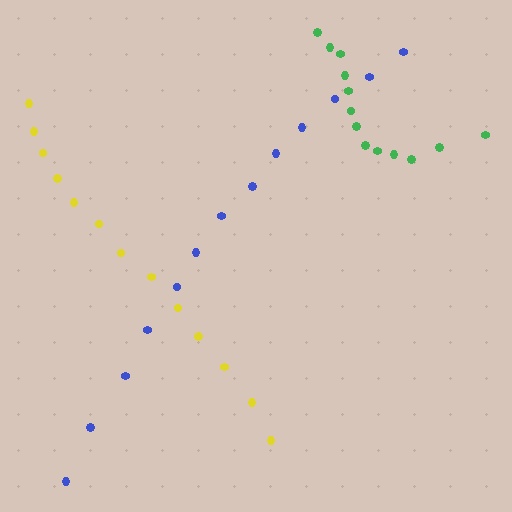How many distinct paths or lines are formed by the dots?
There are 3 distinct paths.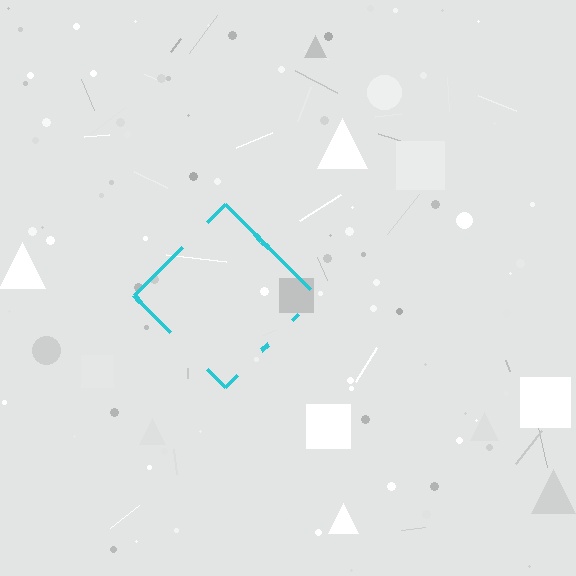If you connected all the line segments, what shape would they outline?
They would outline a diamond.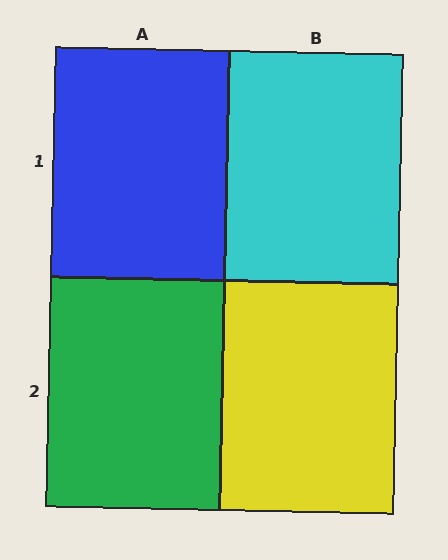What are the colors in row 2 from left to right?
Green, yellow.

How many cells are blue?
1 cell is blue.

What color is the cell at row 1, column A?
Blue.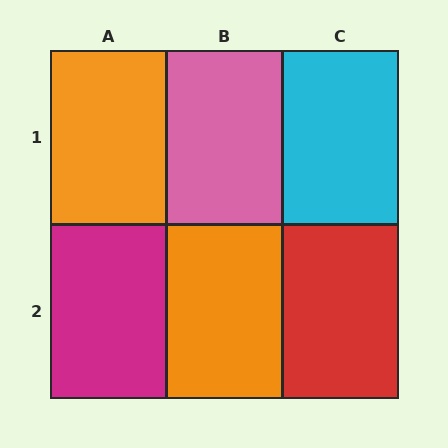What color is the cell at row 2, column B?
Orange.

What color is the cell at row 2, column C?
Red.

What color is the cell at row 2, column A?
Magenta.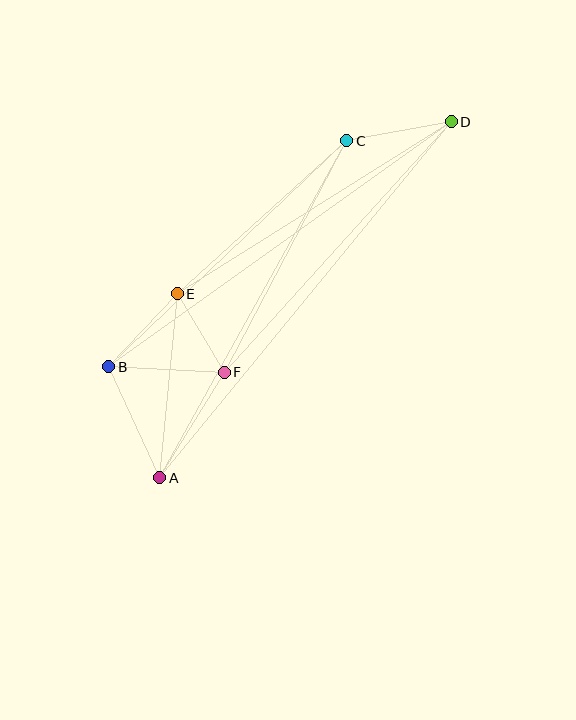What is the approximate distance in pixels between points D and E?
The distance between D and E is approximately 323 pixels.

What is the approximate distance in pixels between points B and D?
The distance between B and D is approximately 421 pixels.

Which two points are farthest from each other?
Points A and D are farthest from each other.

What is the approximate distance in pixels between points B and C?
The distance between B and C is approximately 328 pixels.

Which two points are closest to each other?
Points E and F are closest to each other.